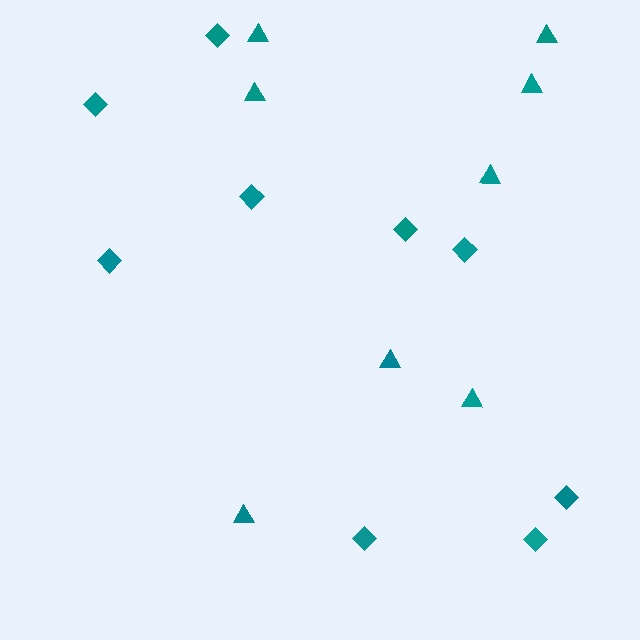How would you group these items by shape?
There are 2 groups: one group of diamonds (9) and one group of triangles (8).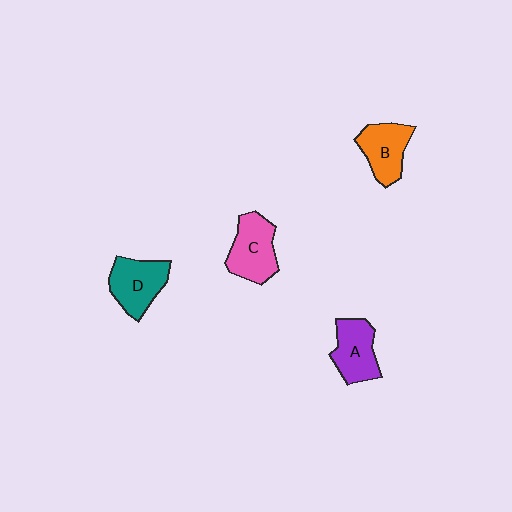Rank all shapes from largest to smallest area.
From largest to smallest: C (pink), D (teal), A (purple), B (orange).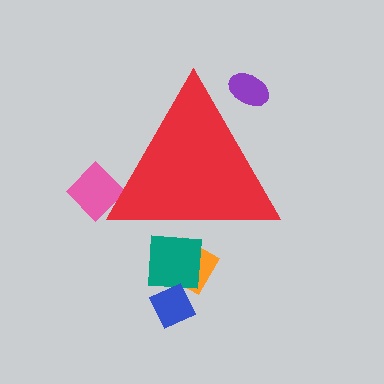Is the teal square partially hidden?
Yes, the teal square is partially hidden behind the red triangle.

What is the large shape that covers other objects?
A red triangle.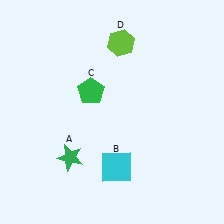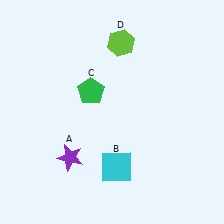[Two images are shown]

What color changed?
The star (A) changed from green in Image 1 to purple in Image 2.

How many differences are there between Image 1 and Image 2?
There is 1 difference between the two images.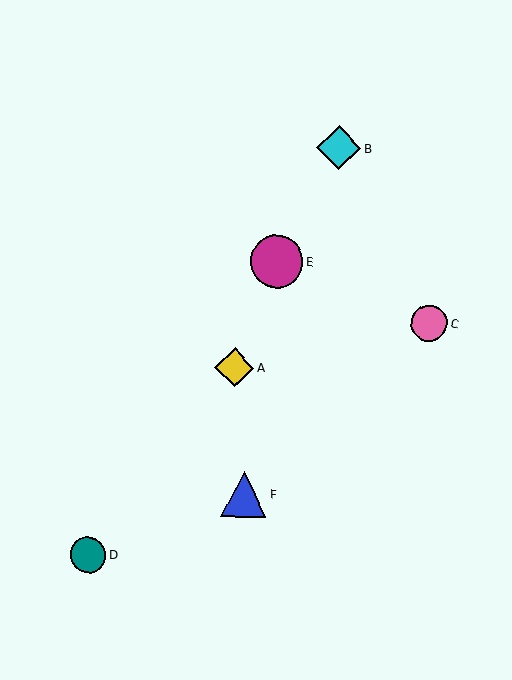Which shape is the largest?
The magenta circle (labeled E) is the largest.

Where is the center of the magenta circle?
The center of the magenta circle is at (277, 261).